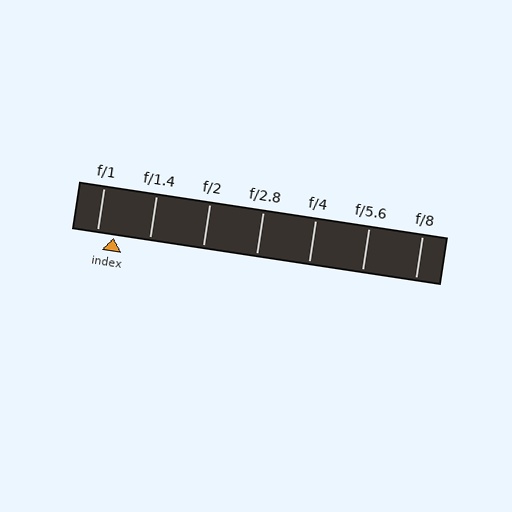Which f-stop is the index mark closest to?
The index mark is closest to f/1.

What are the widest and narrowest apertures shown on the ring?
The widest aperture shown is f/1 and the narrowest is f/8.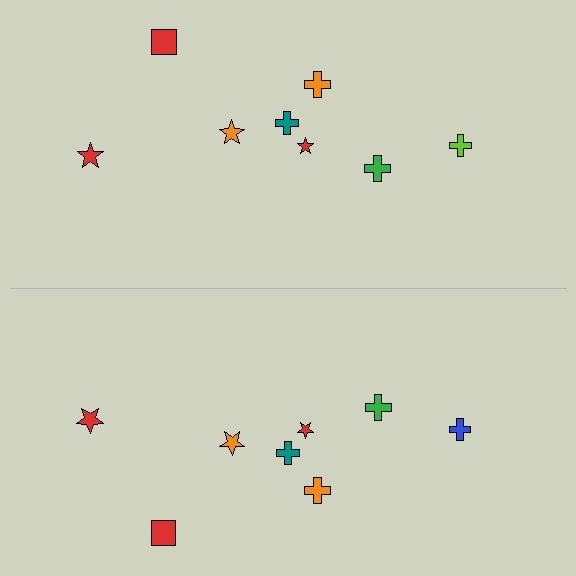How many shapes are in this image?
There are 16 shapes in this image.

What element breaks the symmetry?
The blue cross on the bottom side breaks the symmetry — its mirror counterpart is lime.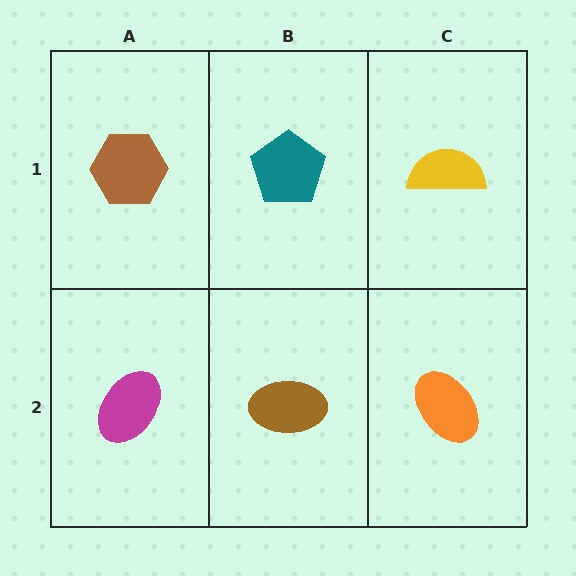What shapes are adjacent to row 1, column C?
An orange ellipse (row 2, column C), a teal pentagon (row 1, column B).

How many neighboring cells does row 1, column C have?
2.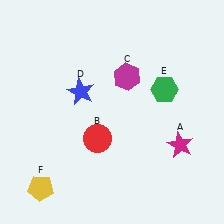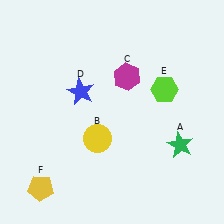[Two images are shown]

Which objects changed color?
A changed from magenta to green. B changed from red to yellow. E changed from green to lime.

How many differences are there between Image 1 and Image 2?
There are 3 differences between the two images.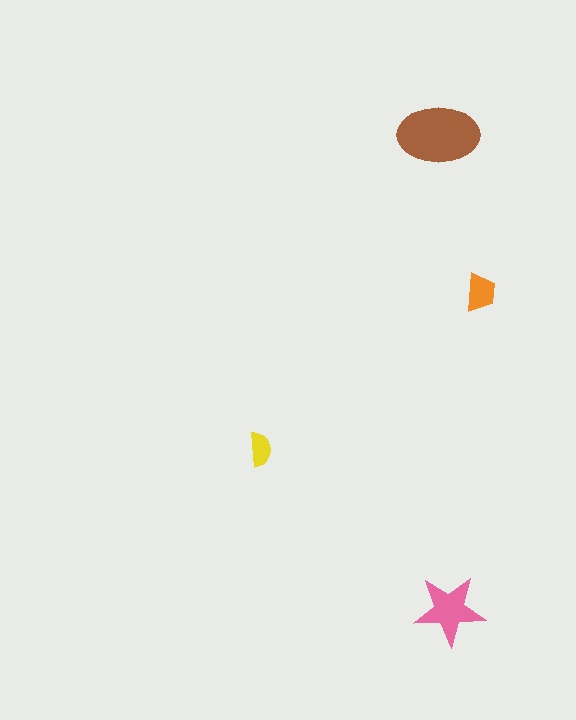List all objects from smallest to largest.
The yellow semicircle, the orange trapezoid, the pink star, the brown ellipse.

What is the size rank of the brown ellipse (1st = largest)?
1st.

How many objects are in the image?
There are 4 objects in the image.